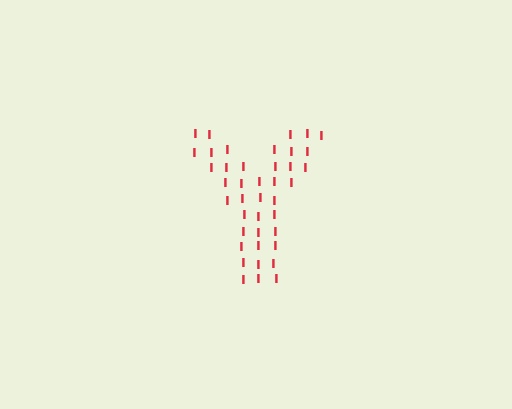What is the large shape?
The large shape is the letter Y.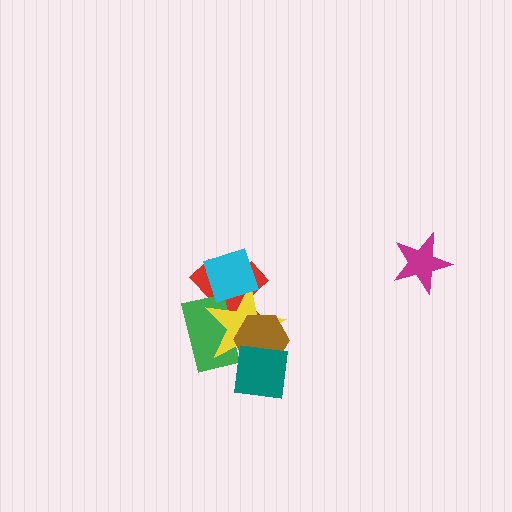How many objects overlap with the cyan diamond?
2 objects overlap with the cyan diamond.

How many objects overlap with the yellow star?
5 objects overlap with the yellow star.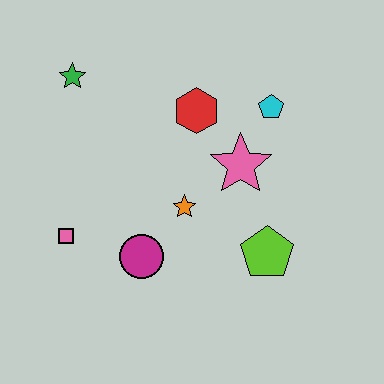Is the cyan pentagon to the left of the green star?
No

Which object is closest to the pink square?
The magenta circle is closest to the pink square.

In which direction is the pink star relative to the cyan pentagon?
The pink star is below the cyan pentagon.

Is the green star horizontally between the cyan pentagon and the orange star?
No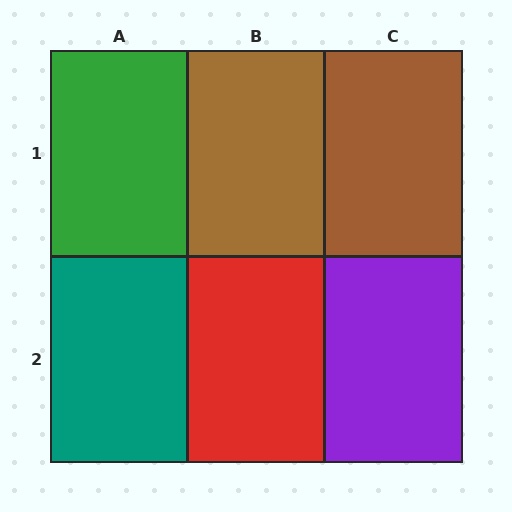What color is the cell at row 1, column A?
Green.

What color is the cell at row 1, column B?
Brown.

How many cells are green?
1 cell is green.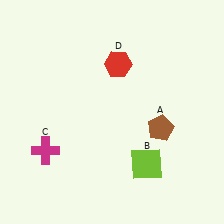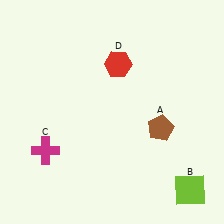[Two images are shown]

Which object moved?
The lime square (B) moved right.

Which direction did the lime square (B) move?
The lime square (B) moved right.